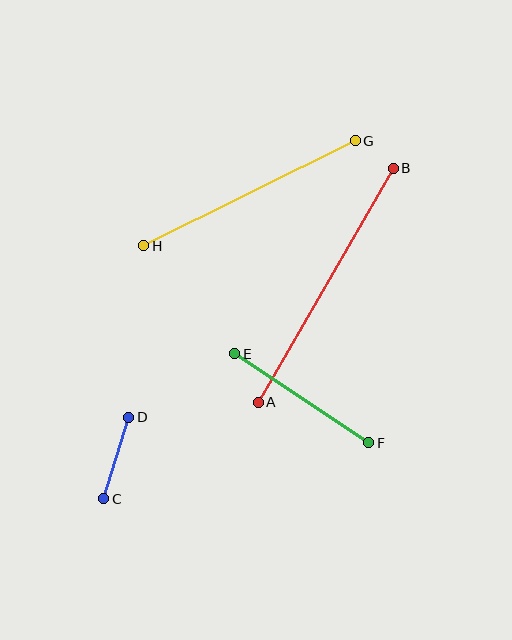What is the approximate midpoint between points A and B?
The midpoint is at approximately (326, 285) pixels.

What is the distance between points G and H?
The distance is approximately 236 pixels.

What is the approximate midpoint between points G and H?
The midpoint is at approximately (250, 193) pixels.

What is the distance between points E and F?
The distance is approximately 161 pixels.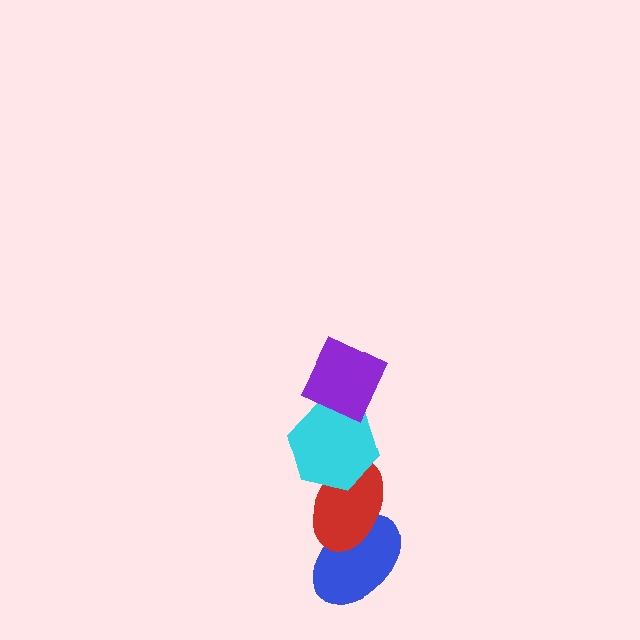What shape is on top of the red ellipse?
The cyan hexagon is on top of the red ellipse.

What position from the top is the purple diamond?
The purple diamond is 1st from the top.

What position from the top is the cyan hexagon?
The cyan hexagon is 2nd from the top.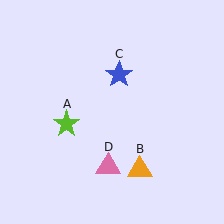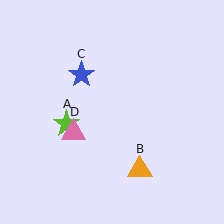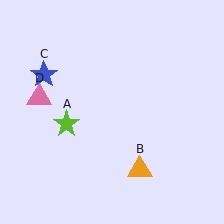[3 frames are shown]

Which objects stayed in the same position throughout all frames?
Lime star (object A) and orange triangle (object B) remained stationary.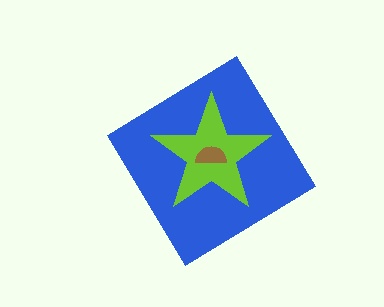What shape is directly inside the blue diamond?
The lime star.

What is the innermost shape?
The brown semicircle.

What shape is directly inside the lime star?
The brown semicircle.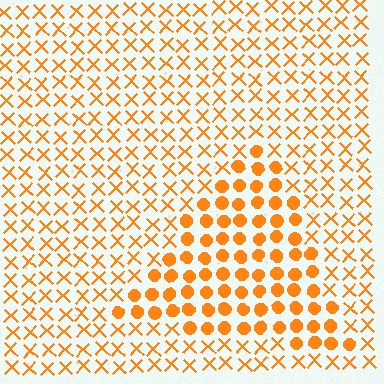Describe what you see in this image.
The image is filled with small orange elements arranged in a uniform grid. A triangle-shaped region contains circles, while the surrounding area contains X marks. The boundary is defined purely by the change in element shape.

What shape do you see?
I see a triangle.